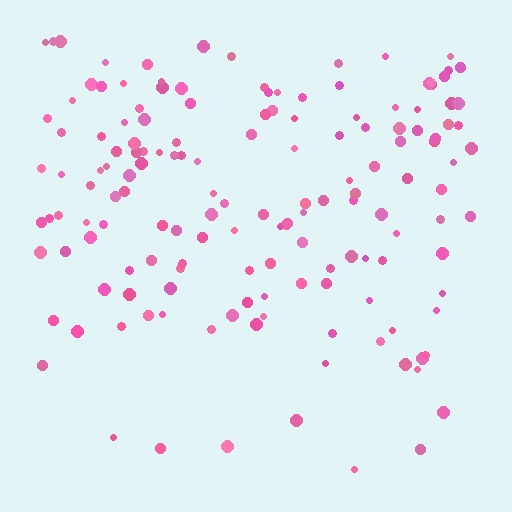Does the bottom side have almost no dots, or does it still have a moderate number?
Still a moderate number, just noticeably fewer than the top.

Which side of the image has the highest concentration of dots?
The top.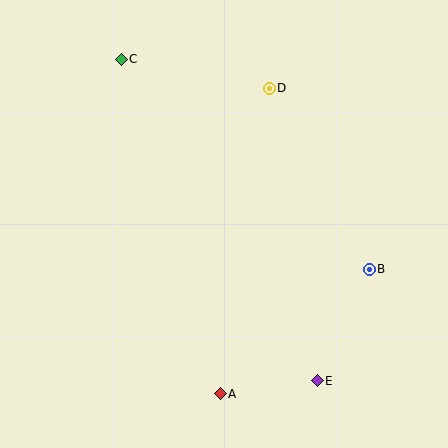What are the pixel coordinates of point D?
Point D is at (269, 88).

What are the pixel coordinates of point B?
Point B is at (369, 270).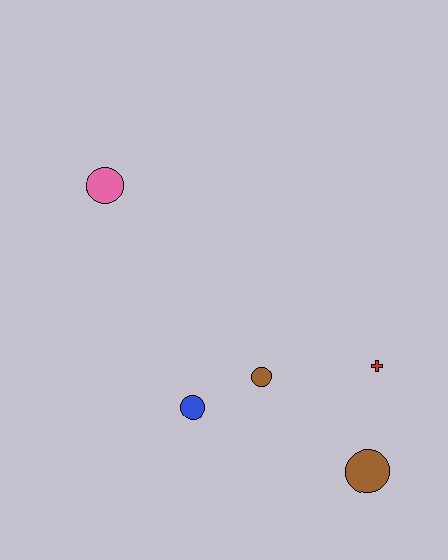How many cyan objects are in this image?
There are no cyan objects.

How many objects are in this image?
There are 5 objects.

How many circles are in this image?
There are 4 circles.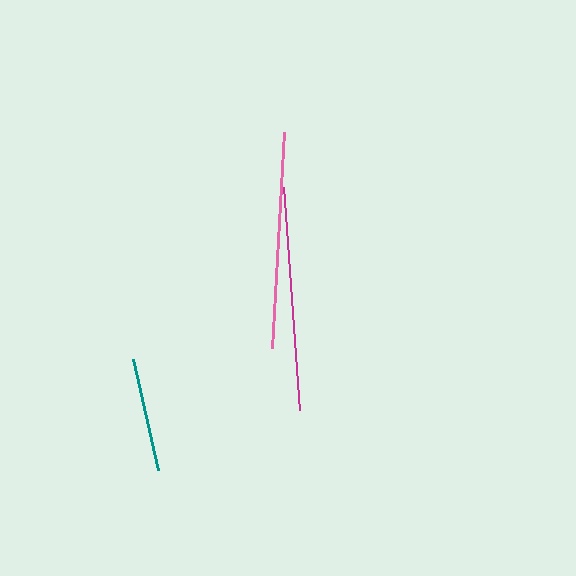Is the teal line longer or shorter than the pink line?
The pink line is longer than the teal line.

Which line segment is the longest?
The magenta line is the longest at approximately 224 pixels.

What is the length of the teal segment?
The teal segment is approximately 113 pixels long.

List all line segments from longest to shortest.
From longest to shortest: magenta, pink, teal.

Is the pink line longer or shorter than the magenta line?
The magenta line is longer than the pink line.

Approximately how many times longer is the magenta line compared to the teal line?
The magenta line is approximately 2.0 times the length of the teal line.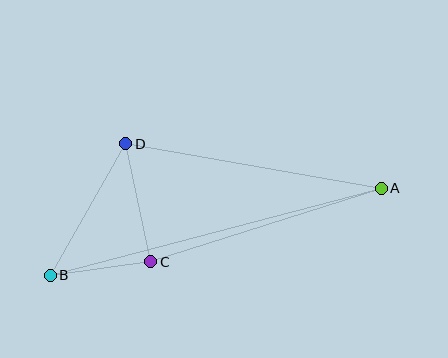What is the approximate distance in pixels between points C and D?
The distance between C and D is approximately 120 pixels.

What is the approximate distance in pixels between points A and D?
The distance between A and D is approximately 259 pixels.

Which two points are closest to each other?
Points B and C are closest to each other.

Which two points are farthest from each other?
Points A and B are farthest from each other.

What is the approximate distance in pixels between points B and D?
The distance between B and D is approximately 152 pixels.